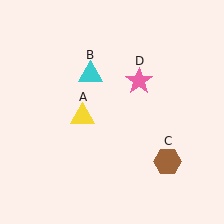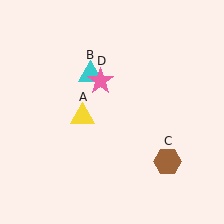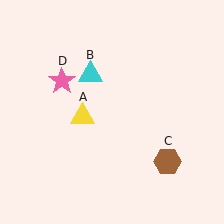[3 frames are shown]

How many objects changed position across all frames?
1 object changed position: pink star (object D).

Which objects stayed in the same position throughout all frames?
Yellow triangle (object A) and cyan triangle (object B) and brown hexagon (object C) remained stationary.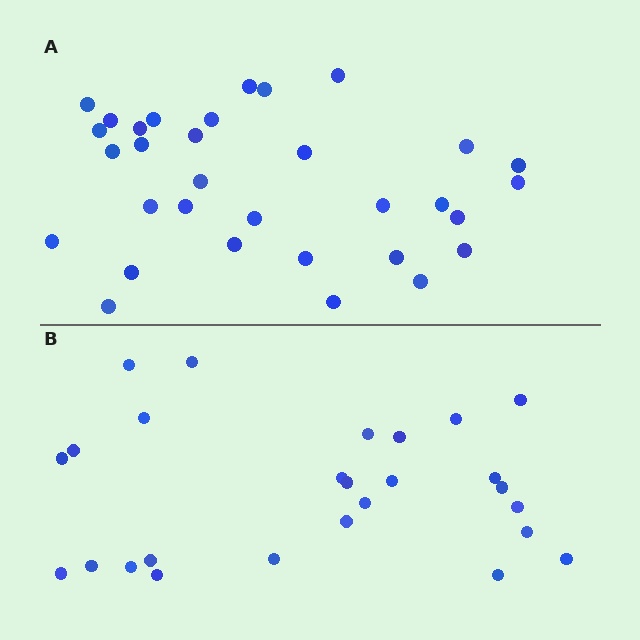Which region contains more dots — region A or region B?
Region A (the top region) has more dots.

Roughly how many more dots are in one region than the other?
Region A has about 6 more dots than region B.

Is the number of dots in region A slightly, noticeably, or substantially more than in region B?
Region A has only slightly more — the two regions are fairly close. The ratio is roughly 1.2 to 1.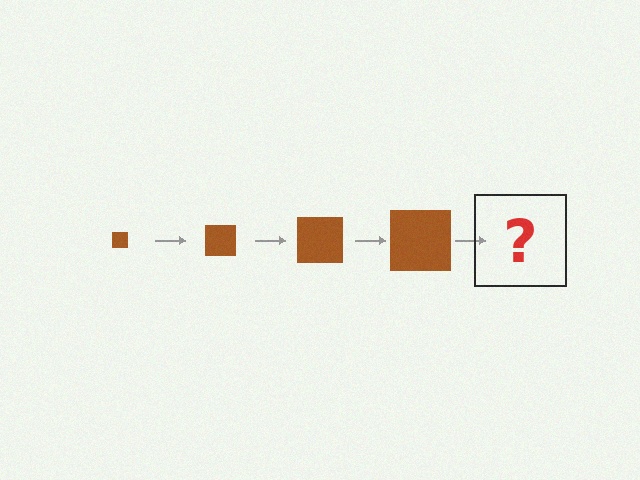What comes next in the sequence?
The next element should be a brown square, larger than the previous one.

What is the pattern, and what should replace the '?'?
The pattern is that the square gets progressively larger each step. The '?' should be a brown square, larger than the previous one.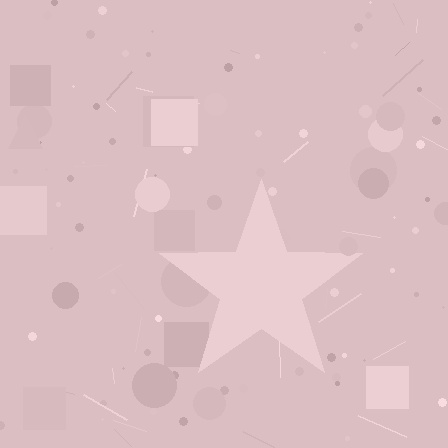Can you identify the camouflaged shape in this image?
The camouflaged shape is a star.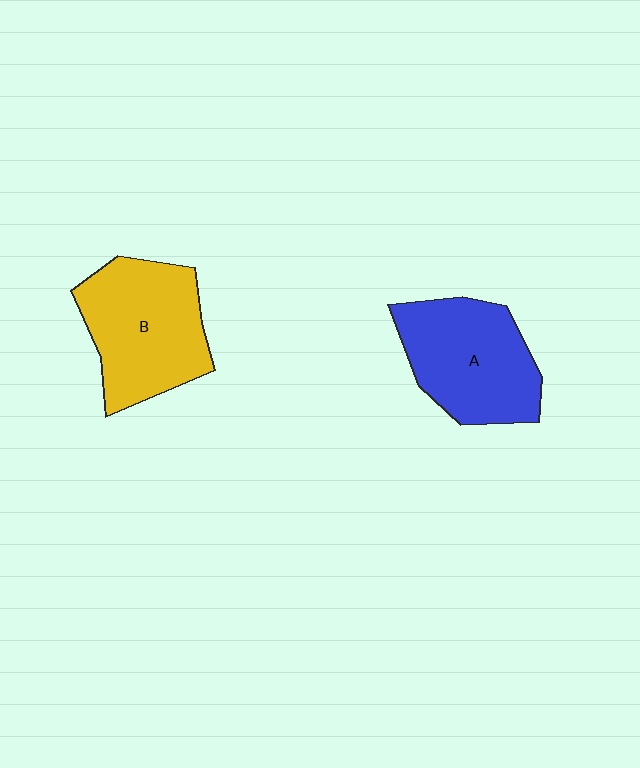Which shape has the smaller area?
Shape A (blue).